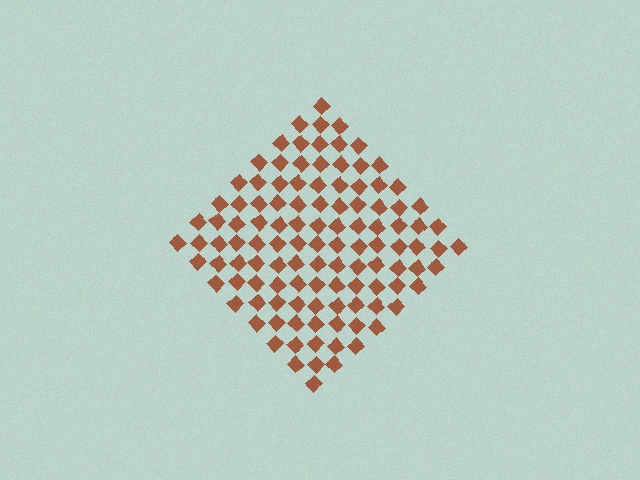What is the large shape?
The large shape is a diamond.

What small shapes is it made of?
It is made of small diamonds.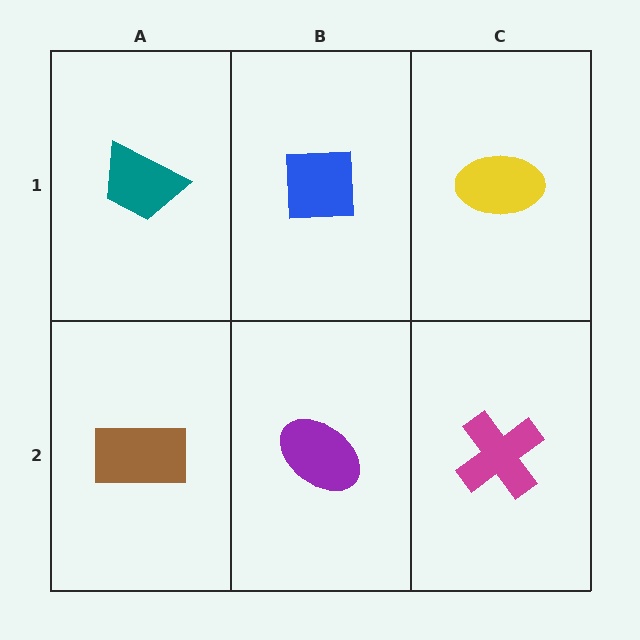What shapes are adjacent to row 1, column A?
A brown rectangle (row 2, column A), a blue square (row 1, column B).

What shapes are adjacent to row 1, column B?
A purple ellipse (row 2, column B), a teal trapezoid (row 1, column A), a yellow ellipse (row 1, column C).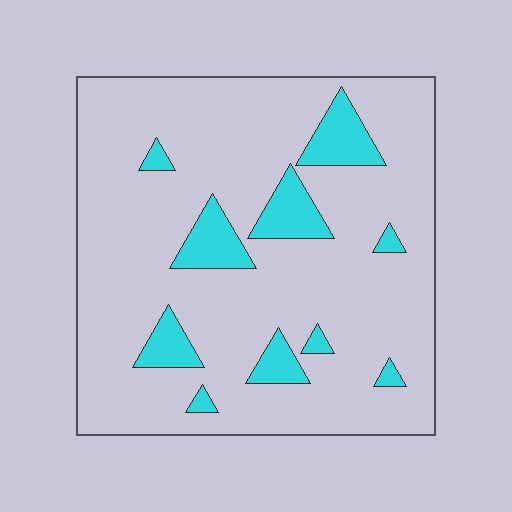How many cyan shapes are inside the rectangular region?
10.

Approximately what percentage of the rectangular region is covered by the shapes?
Approximately 15%.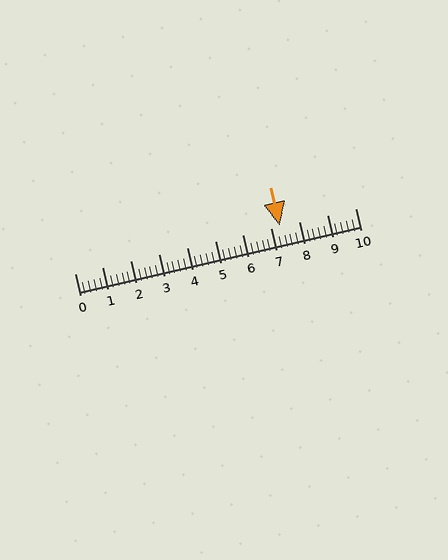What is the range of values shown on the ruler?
The ruler shows values from 0 to 10.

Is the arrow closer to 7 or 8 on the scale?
The arrow is closer to 7.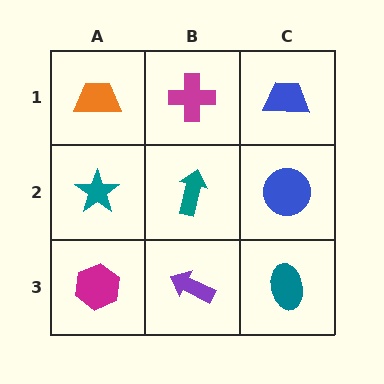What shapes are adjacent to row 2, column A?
An orange trapezoid (row 1, column A), a magenta hexagon (row 3, column A), a teal arrow (row 2, column B).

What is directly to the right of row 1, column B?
A blue trapezoid.